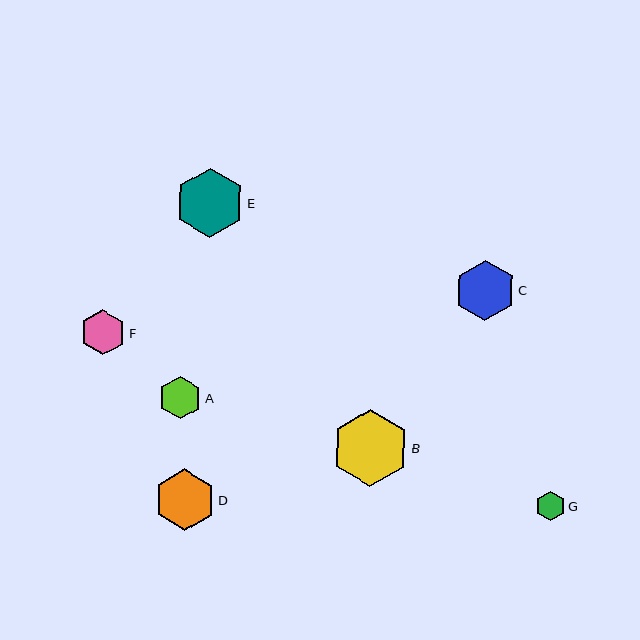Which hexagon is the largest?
Hexagon B is the largest with a size of approximately 77 pixels.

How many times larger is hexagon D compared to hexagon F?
Hexagon D is approximately 1.4 times the size of hexagon F.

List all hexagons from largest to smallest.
From largest to smallest: B, E, D, C, F, A, G.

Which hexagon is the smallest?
Hexagon G is the smallest with a size of approximately 29 pixels.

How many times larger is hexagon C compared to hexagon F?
Hexagon C is approximately 1.3 times the size of hexagon F.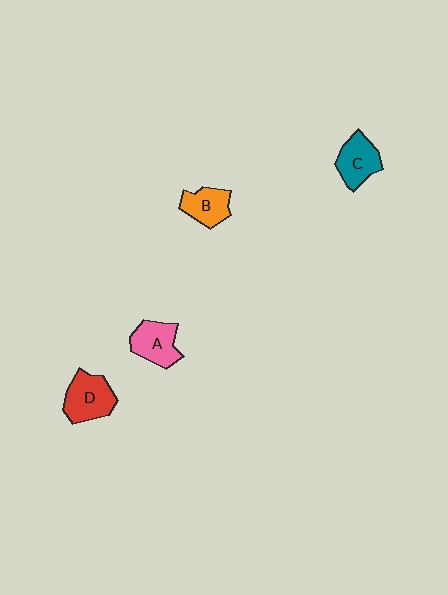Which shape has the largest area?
Shape D (red).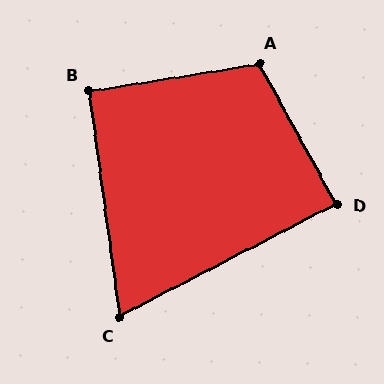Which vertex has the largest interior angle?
A, at approximately 110 degrees.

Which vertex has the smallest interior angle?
C, at approximately 70 degrees.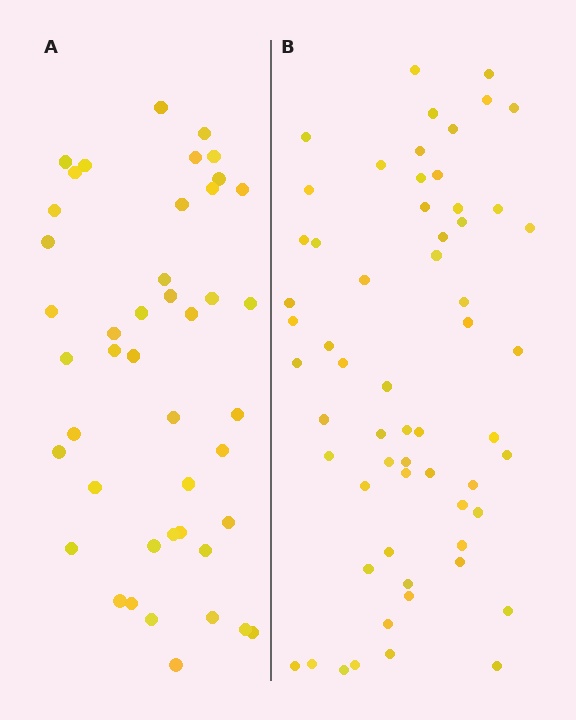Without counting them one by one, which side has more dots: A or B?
Region B (the right region) has more dots.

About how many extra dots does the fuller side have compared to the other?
Region B has approximately 15 more dots than region A.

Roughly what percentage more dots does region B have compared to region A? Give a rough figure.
About 35% more.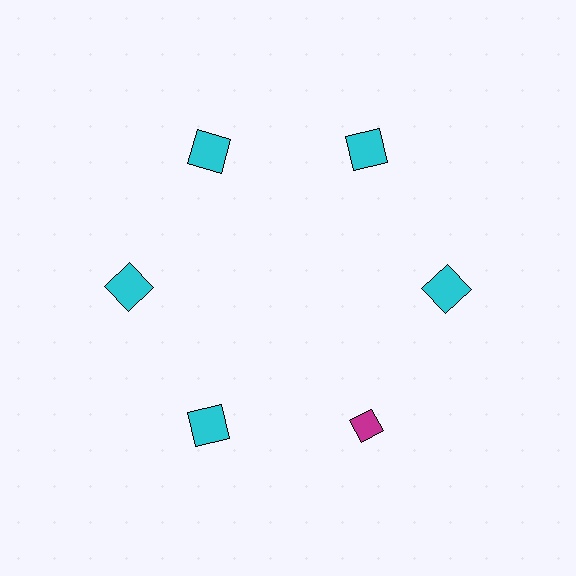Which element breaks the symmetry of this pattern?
The magenta diamond at roughly the 5 o'clock position breaks the symmetry. All other shapes are cyan squares.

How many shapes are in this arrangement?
There are 6 shapes arranged in a ring pattern.